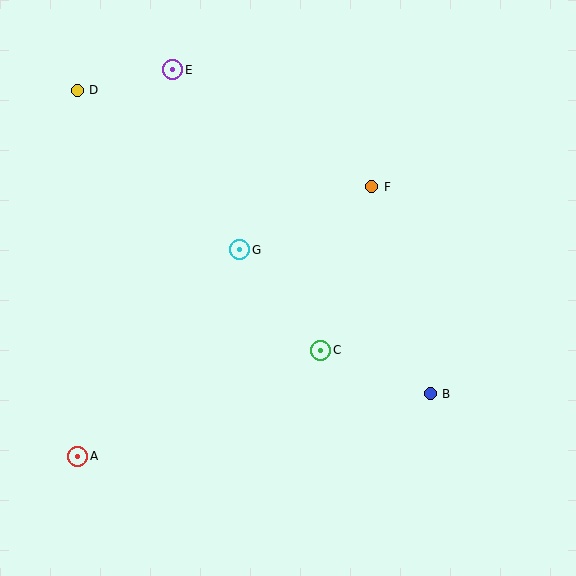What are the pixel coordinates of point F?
Point F is at (372, 187).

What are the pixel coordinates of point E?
Point E is at (173, 70).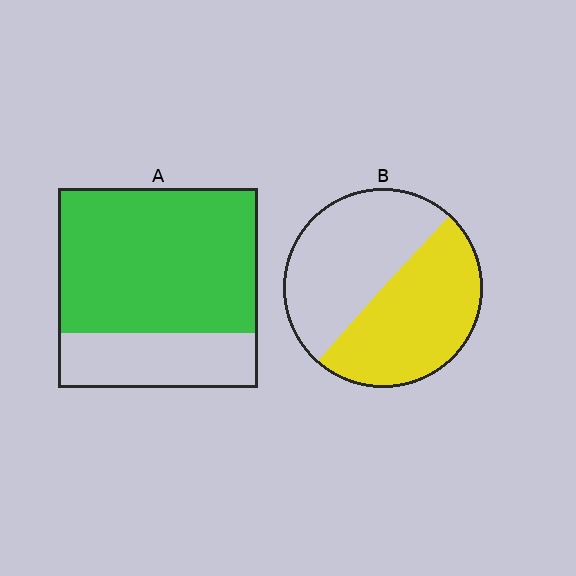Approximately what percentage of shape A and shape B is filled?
A is approximately 70% and B is approximately 50%.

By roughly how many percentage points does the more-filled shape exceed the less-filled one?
By roughly 25 percentage points (A over B).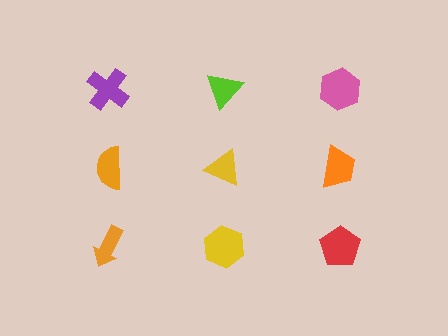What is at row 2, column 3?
An orange trapezoid.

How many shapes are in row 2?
3 shapes.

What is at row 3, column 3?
A red pentagon.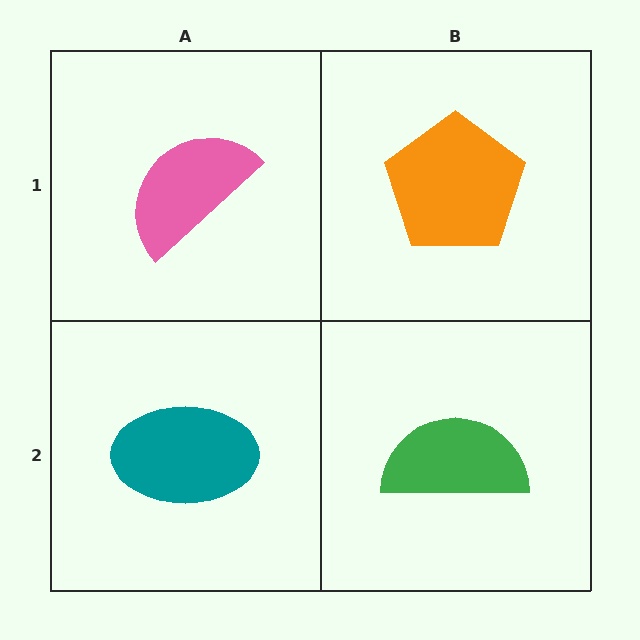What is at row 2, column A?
A teal ellipse.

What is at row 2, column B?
A green semicircle.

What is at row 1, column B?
An orange pentagon.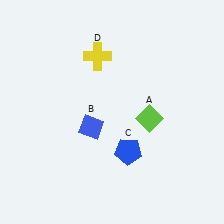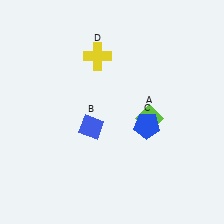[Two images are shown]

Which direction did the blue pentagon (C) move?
The blue pentagon (C) moved up.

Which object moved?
The blue pentagon (C) moved up.